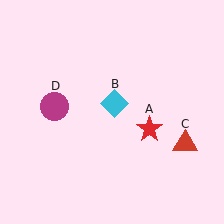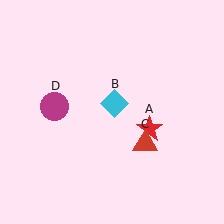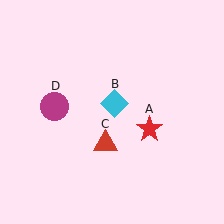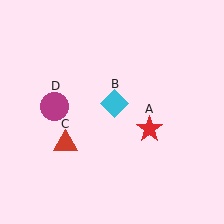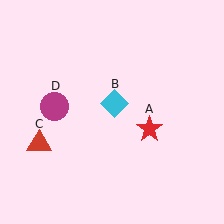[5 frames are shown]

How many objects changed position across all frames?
1 object changed position: red triangle (object C).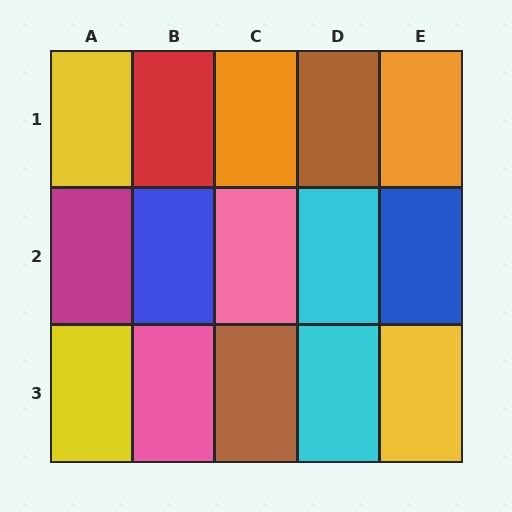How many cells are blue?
2 cells are blue.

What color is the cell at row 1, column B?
Red.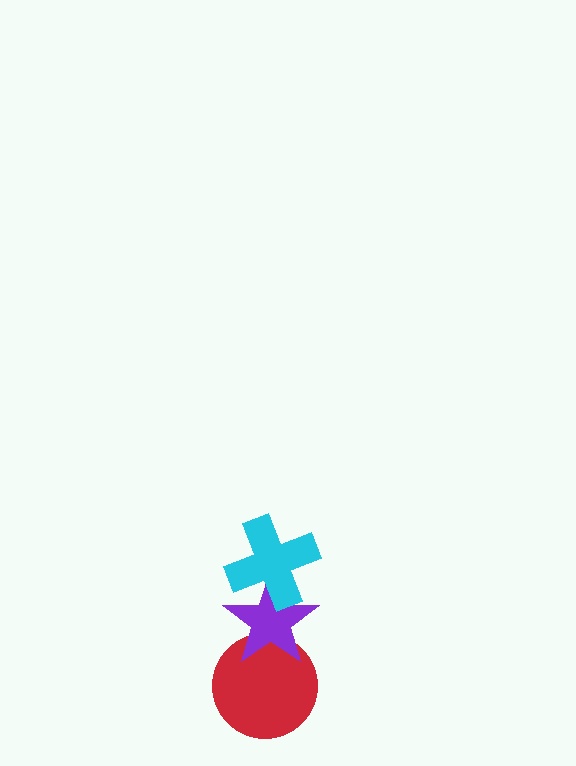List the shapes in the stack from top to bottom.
From top to bottom: the cyan cross, the purple star, the red circle.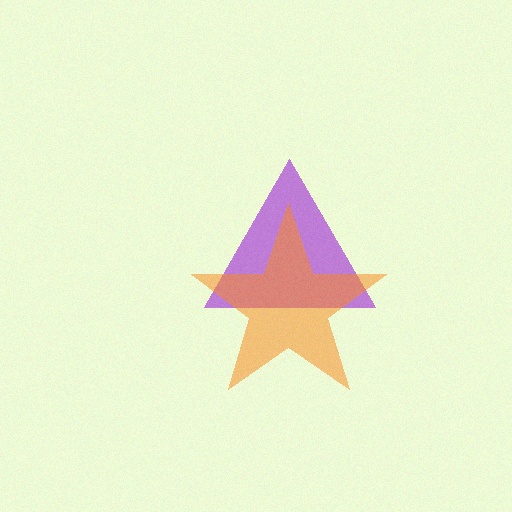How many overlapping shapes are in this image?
There are 2 overlapping shapes in the image.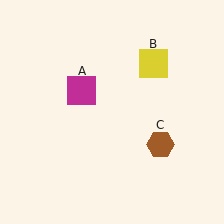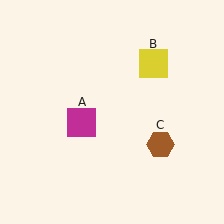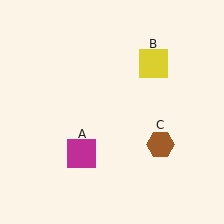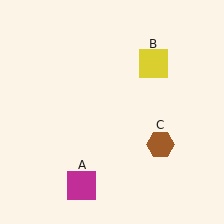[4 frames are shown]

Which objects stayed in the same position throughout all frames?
Yellow square (object B) and brown hexagon (object C) remained stationary.